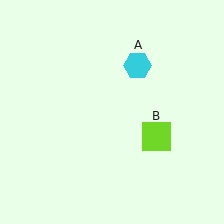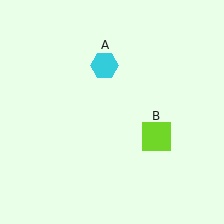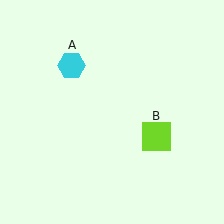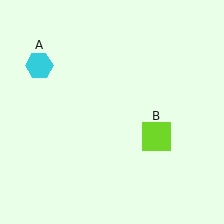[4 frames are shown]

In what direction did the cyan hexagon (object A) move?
The cyan hexagon (object A) moved left.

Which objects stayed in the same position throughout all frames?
Lime square (object B) remained stationary.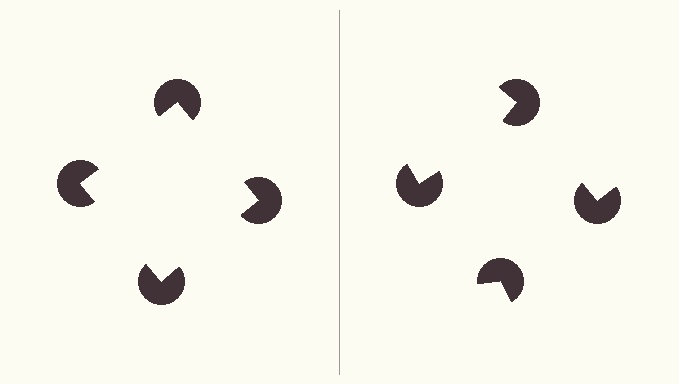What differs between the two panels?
The pac-man discs are positioned identically on both sides; only the wedge orientations differ. On the left they align to a square; on the right they are misaligned.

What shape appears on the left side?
An illusory square.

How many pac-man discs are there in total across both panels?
8 — 4 on each side.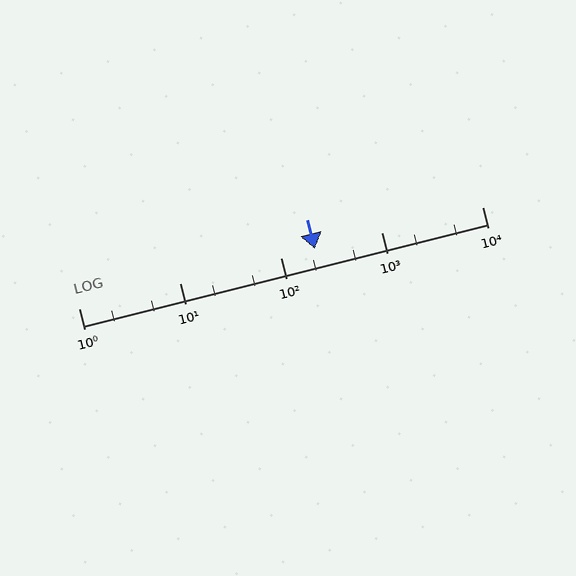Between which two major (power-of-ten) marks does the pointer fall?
The pointer is between 100 and 1000.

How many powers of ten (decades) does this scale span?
The scale spans 4 decades, from 1 to 10000.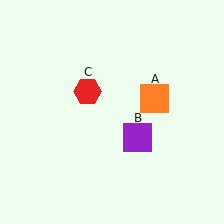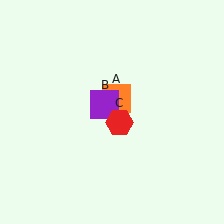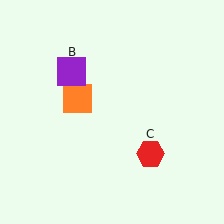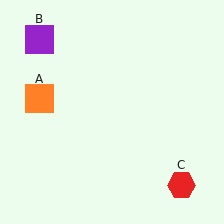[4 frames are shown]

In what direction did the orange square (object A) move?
The orange square (object A) moved left.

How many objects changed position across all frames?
3 objects changed position: orange square (object A), purple square (object B), red hexagon (object C).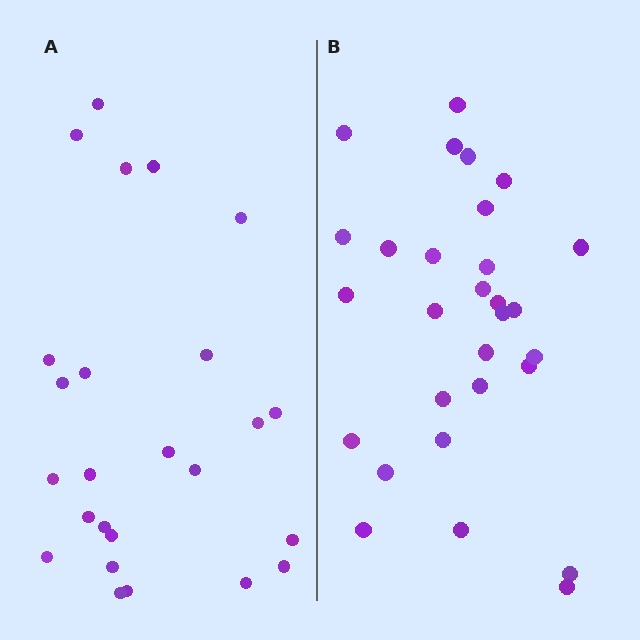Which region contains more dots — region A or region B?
Region B (the right region) has more dots.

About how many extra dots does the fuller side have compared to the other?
Region B has about 4 more dots than region A.